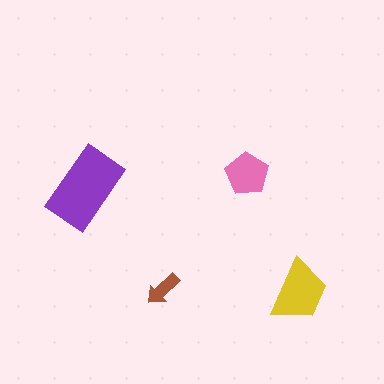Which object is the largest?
The purple rectangle.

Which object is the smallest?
The brown arrow.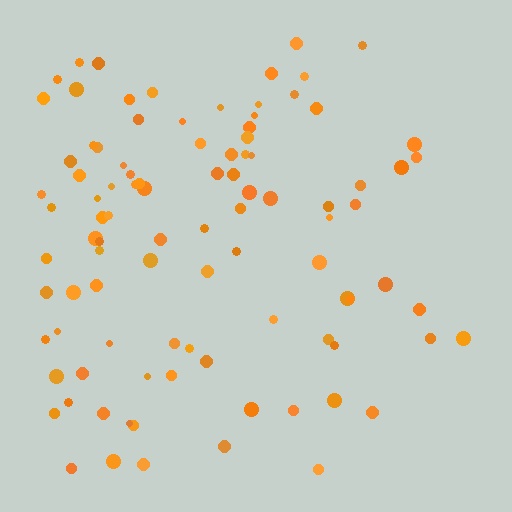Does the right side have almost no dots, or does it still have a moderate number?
Still a moderate number, just noticeably fewer than the left.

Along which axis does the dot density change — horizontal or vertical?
Horizontal.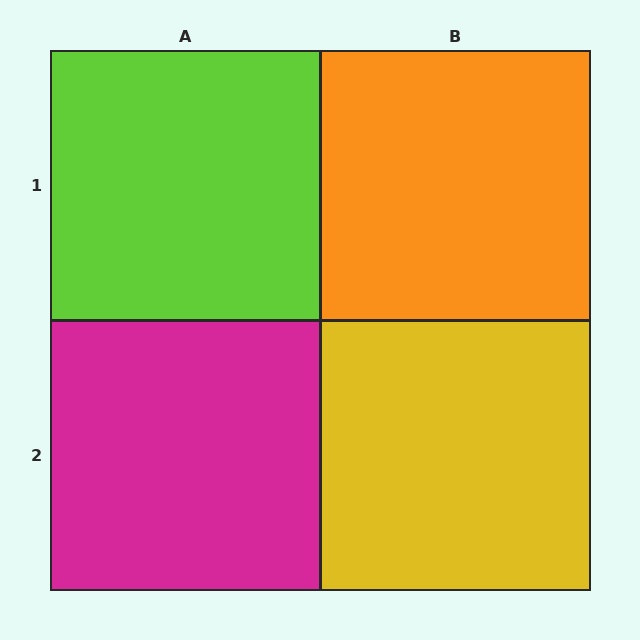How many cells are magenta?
1 cell is magenta.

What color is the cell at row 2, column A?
Magenta.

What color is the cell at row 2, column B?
Yellow.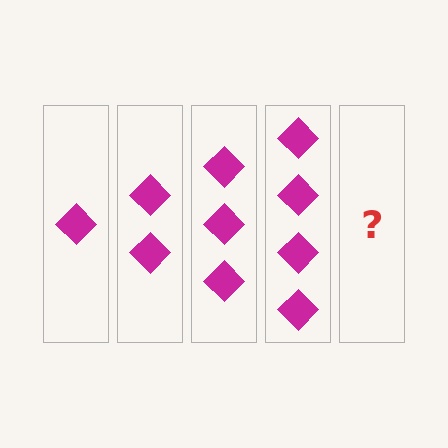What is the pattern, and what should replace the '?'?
The pattern is that each step adds one more diamond. The '?' should be 5 diamonds.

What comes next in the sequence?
The next element should be 5 diamonds.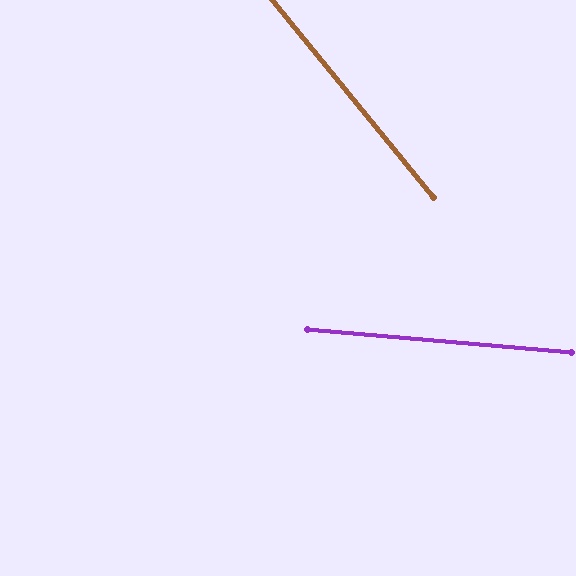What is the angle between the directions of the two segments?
Approximately 46 degrees.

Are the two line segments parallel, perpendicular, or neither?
Neither parallel nor perpendicular — they differ by about 46°.